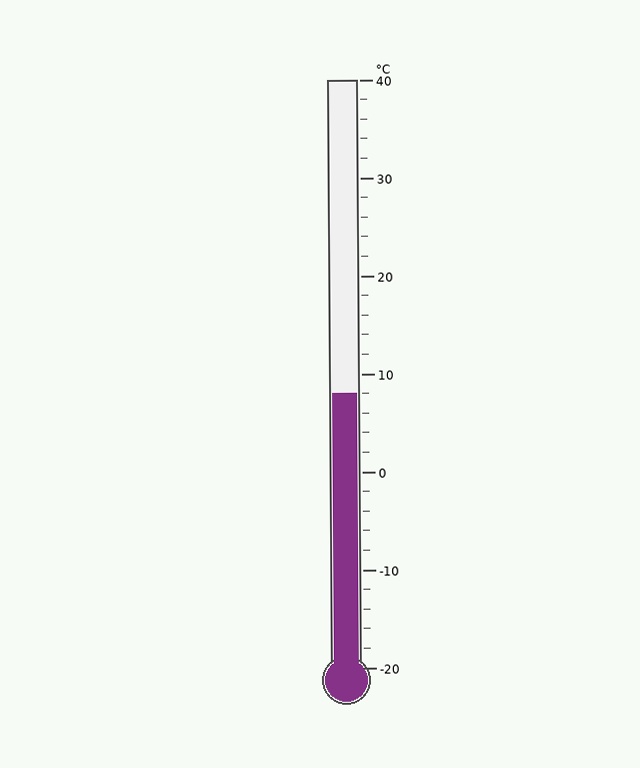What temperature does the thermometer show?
The thermometer shows approximately 8°C.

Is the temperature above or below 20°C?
The temperature is below 20°C.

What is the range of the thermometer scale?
The thermometer scale ranges from -20°C to 40°C.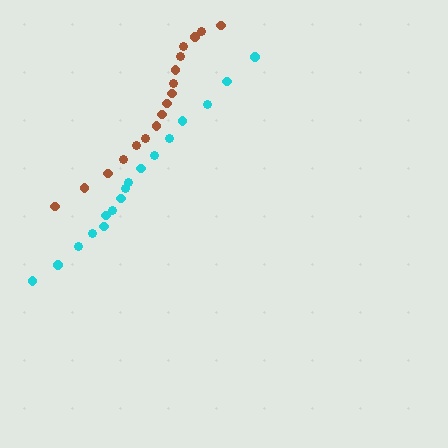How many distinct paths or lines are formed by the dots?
There are 2 distinct paths.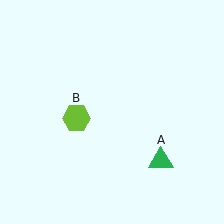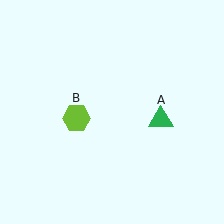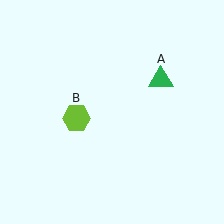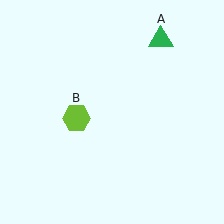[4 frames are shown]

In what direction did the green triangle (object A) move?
The green triangle (object A) moved up.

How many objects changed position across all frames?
1 object changed position: green triangle (object A).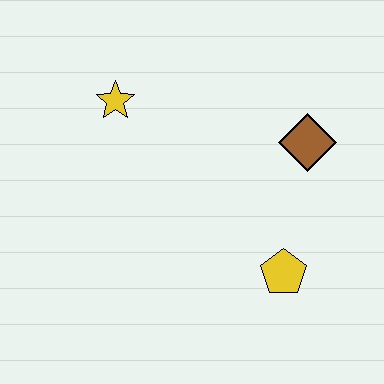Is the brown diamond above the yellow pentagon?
Yes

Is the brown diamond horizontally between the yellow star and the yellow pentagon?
No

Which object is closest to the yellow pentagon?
The brown diamond is closest to the yellow pentagon.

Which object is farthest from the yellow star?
The yellow pentagon is farthest from the yellow star.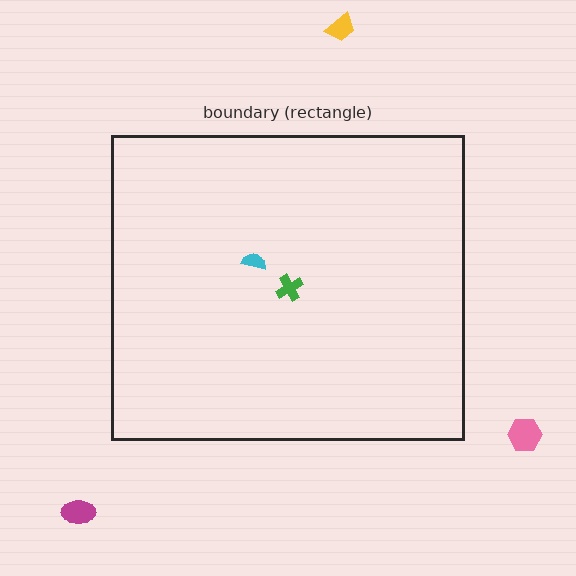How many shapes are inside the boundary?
2 inside, 3 outside.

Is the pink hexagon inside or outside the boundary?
Outside.